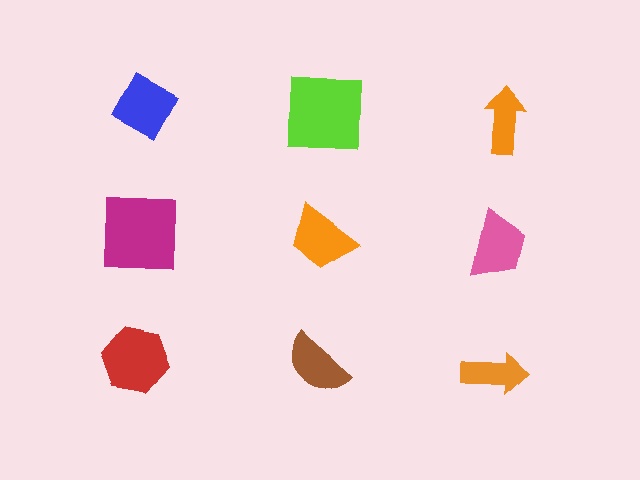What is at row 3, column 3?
An orange arrow.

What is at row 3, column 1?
A red hexagon.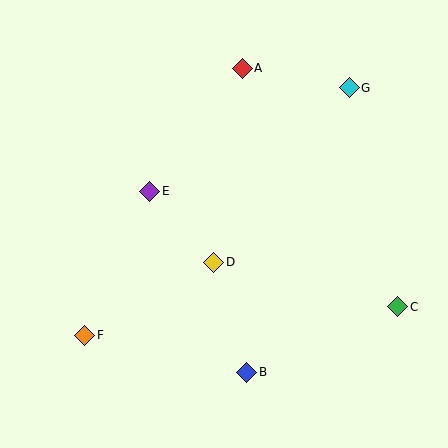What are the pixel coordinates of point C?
Point C is at (398, 307).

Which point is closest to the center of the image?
Point D at (214, 262) is closest to the center.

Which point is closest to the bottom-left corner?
Point F is closest to the bottom-left corner.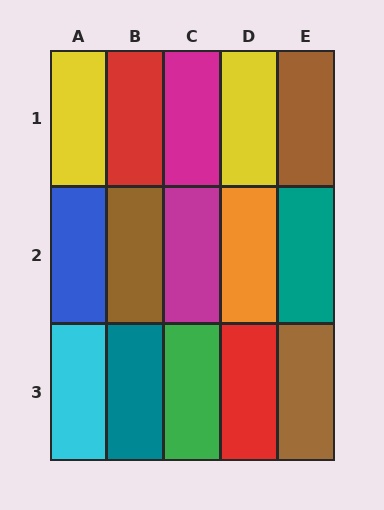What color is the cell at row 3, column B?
Teal.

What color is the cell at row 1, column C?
Magenta.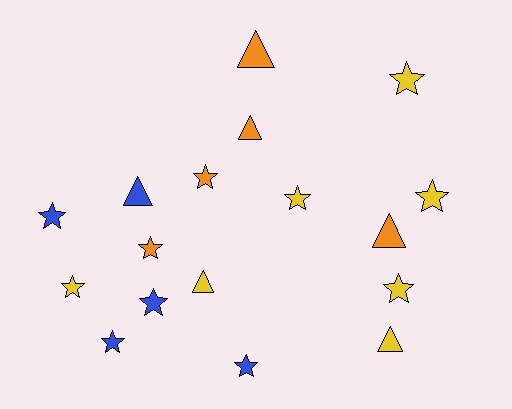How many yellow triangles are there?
There are 2 yellow triangles.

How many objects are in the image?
There are 17 objects.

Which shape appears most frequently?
Star, with 11 objects.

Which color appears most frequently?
Yellow, with 7 objects.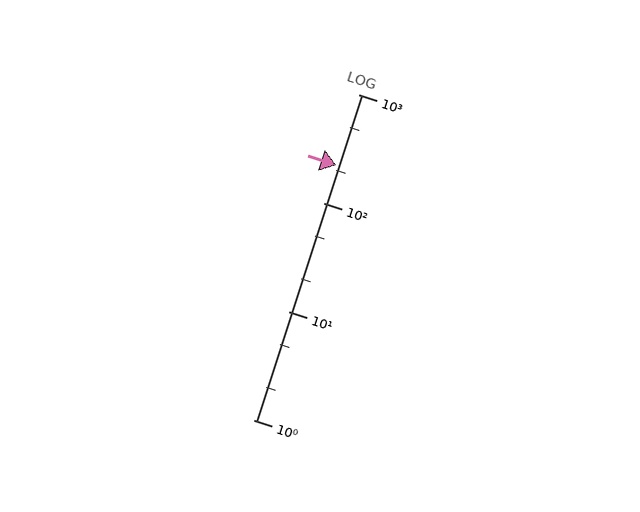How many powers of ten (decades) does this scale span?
The scale spans 3 decades, from 1 to 1000.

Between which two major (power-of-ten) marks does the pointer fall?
The pointer is between 100 and 1000.